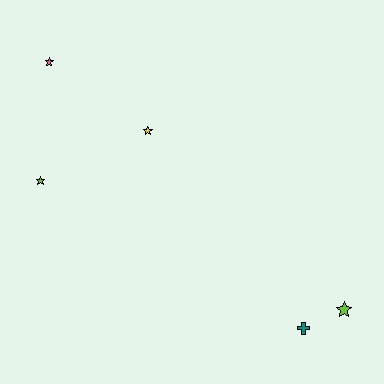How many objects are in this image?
There are 5 objects.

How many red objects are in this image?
There are no red objects.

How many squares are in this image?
There are no squares.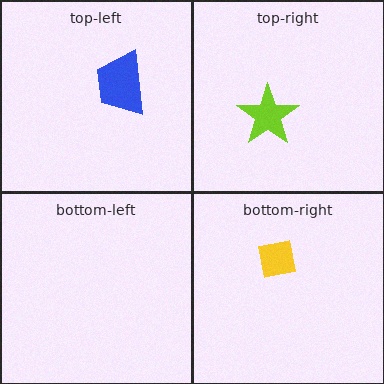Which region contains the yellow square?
The bottom-right region.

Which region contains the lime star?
The top-right region.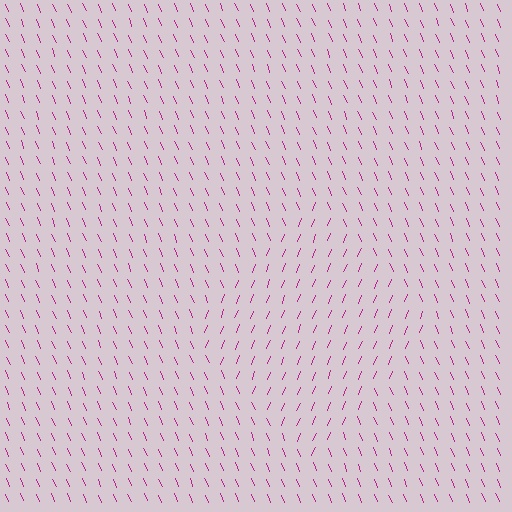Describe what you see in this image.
The image is filled with small magenta line segments. A diamond region in the image has lines oriented differently from the surrounding lines, creating a visible texture boundary.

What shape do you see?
I see a diamond.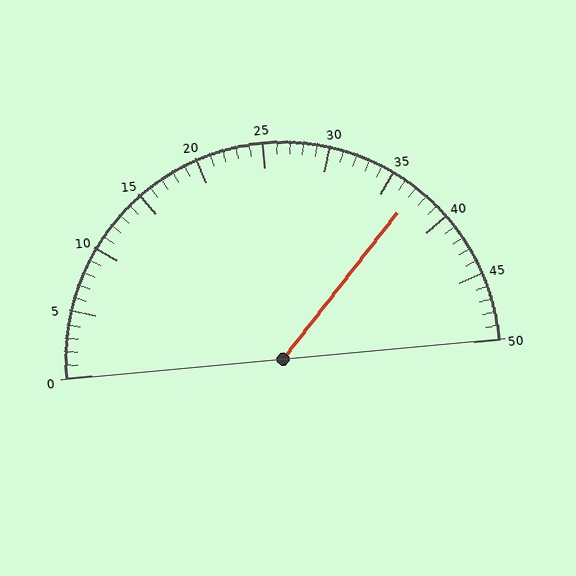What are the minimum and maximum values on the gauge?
The gauge ranges from 0 to 50.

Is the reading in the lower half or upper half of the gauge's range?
The reading is in the upper half of the range (0 to 50).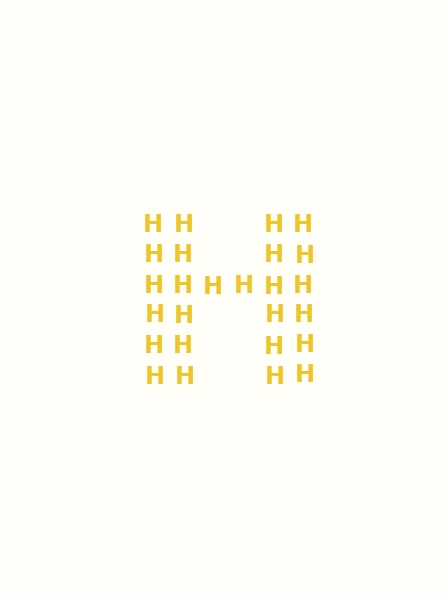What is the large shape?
The large shape is the letter H.